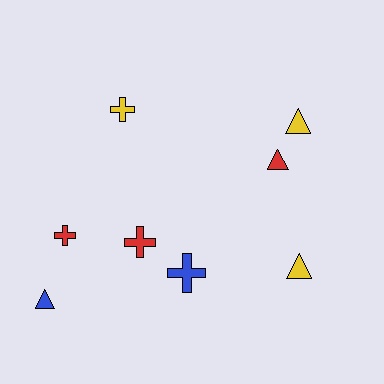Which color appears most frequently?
Yellow, with 3 objects.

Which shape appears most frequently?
Triangle, with 4 objects.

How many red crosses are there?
There are 2 red crosses.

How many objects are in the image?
There are 8 objects.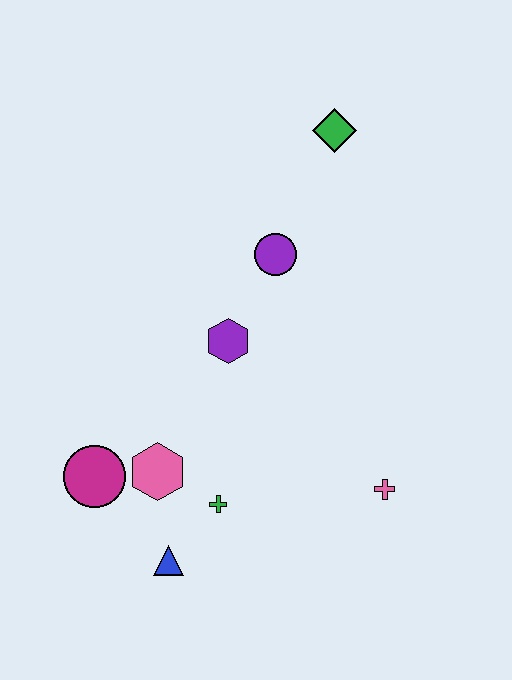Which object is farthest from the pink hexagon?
The green diamond is farthest from the pink hexagon.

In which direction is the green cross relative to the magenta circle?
The green cross is to the right of the magenta circle.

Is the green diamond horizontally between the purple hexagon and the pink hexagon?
No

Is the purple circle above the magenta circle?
Yes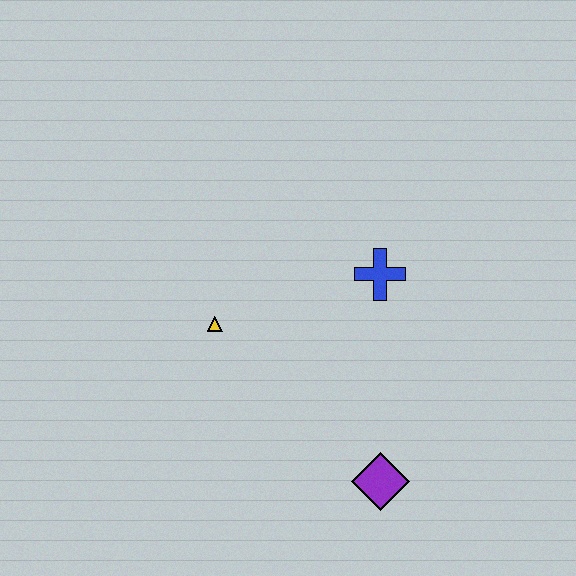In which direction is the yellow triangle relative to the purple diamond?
The yellow triangle is to the left of the purple diamond.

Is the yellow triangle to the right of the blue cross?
No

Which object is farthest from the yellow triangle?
The purple diamond is farthest from the yellow triangle.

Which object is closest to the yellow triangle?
The blue cross is closest to the yellow triangle.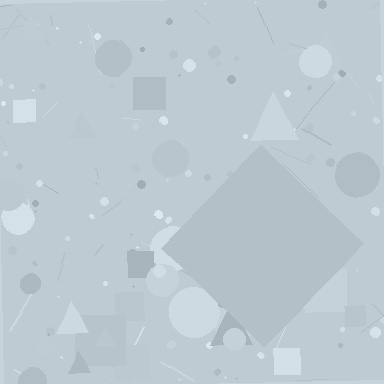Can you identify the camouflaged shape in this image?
The camouflaged shape is a diamond.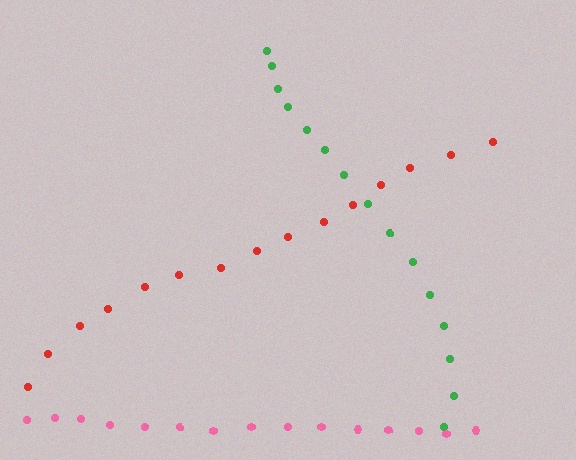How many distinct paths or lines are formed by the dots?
There are 3 distinct paths.